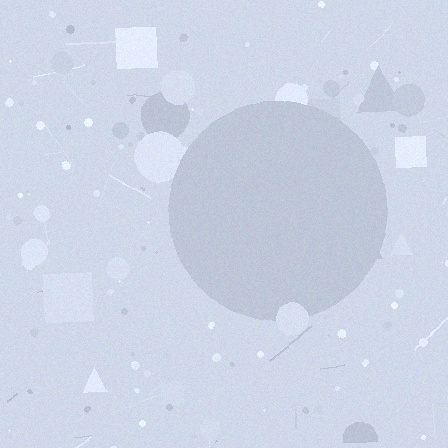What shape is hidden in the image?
A circle is hidden in the image.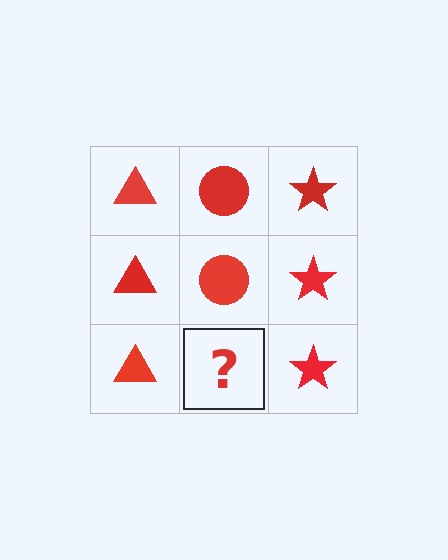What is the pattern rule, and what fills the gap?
The rule is that each column has a consistent shape. The gap should be filled with a red circle.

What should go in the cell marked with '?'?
The missing cell should contain a red circle.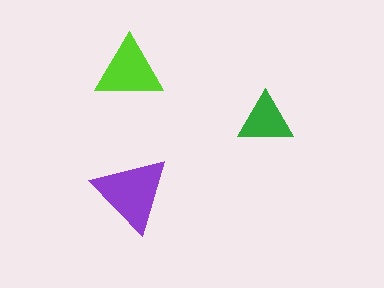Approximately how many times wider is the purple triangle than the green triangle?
About 1.5 times wider.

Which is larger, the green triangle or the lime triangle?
The lime one.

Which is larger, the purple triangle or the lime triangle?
The purple one.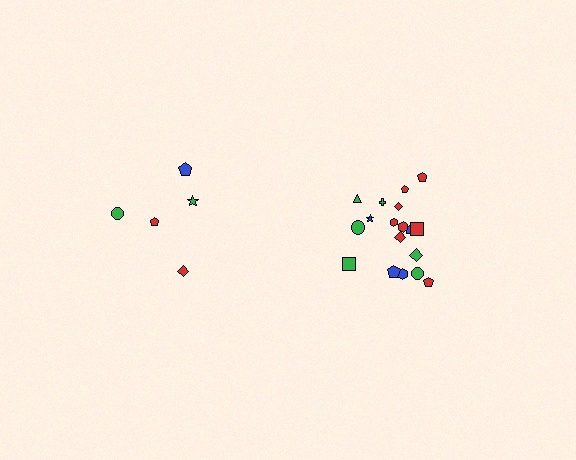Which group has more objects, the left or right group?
The right group.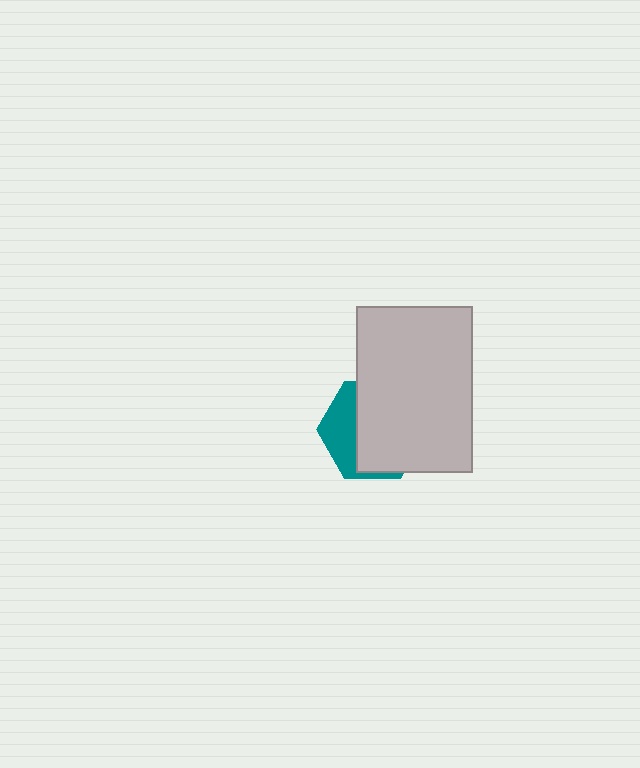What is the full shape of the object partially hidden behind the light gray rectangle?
The partially hidden object is a teal hexagon.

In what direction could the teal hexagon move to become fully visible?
The teal hexagon could move left. That would shift it out from behind the light gray rectangle entirely.